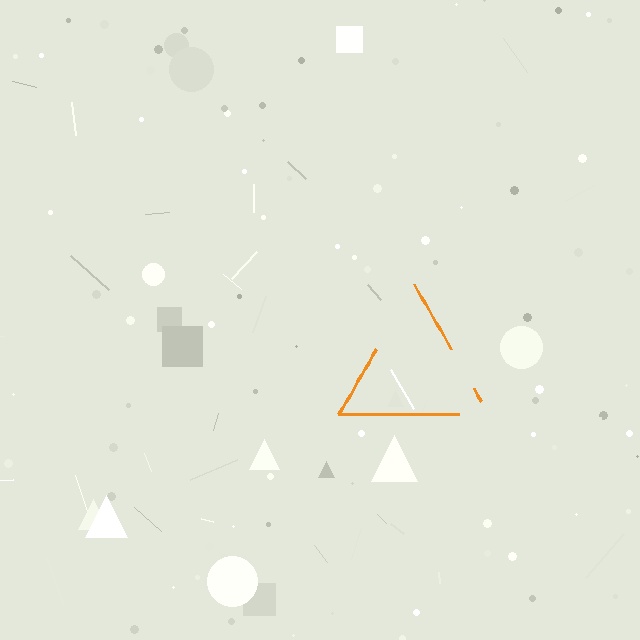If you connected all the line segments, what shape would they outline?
They would outline a triangle.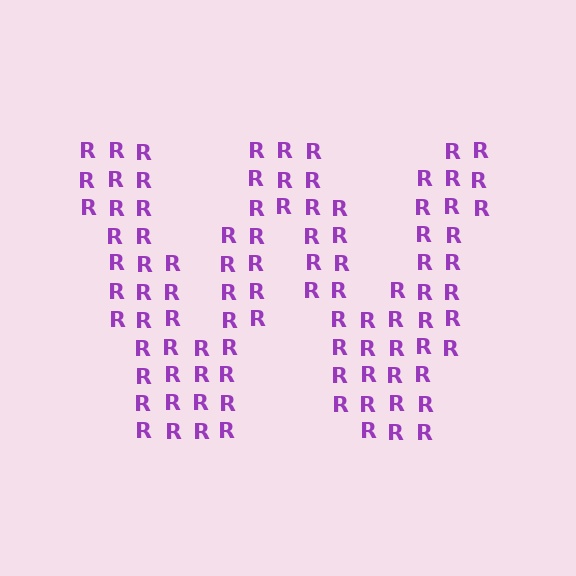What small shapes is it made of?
It is made of small letter R's.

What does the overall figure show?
The overall figure shows the letter W.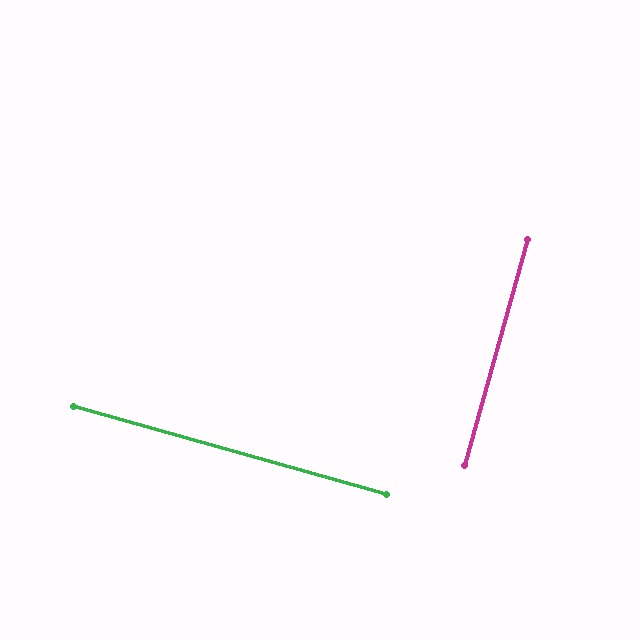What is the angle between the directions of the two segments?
Approximately 90 degrees.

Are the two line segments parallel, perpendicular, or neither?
Perpendicular — they meet at approximately 90°.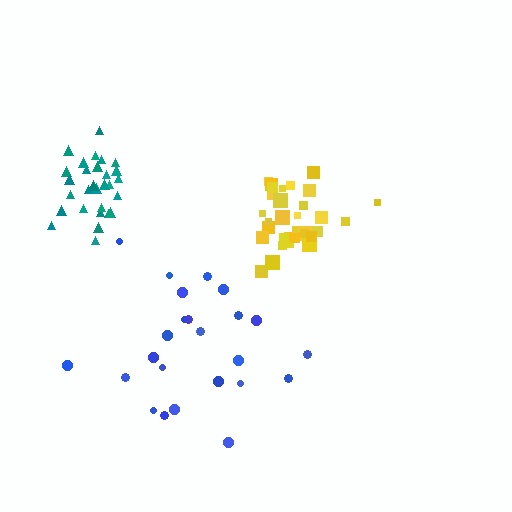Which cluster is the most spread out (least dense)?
Blue.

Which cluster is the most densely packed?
Yellow.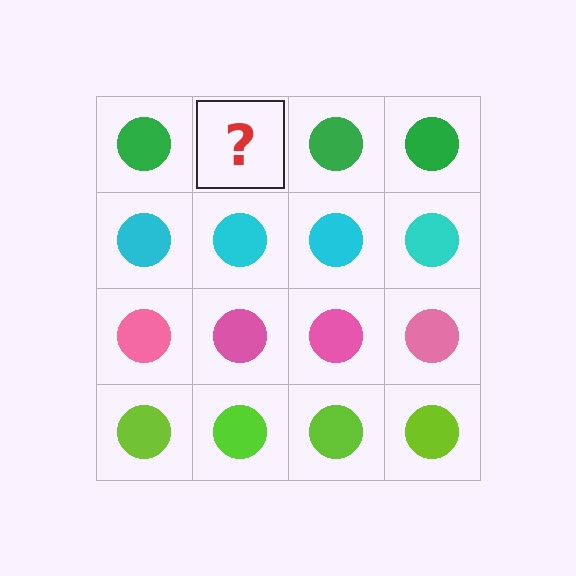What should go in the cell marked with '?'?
The missing cell should contain a green circle.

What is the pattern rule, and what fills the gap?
The rule is that each row has a consistent color. The gap should be filled with a green circle.